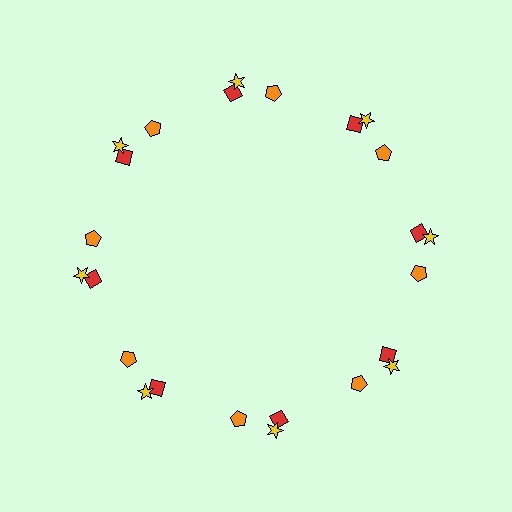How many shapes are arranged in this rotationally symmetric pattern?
There are 24 shapes, arranged in 8 groups of 3.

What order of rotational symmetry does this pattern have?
This pattern has 8-fold rotational symmetry.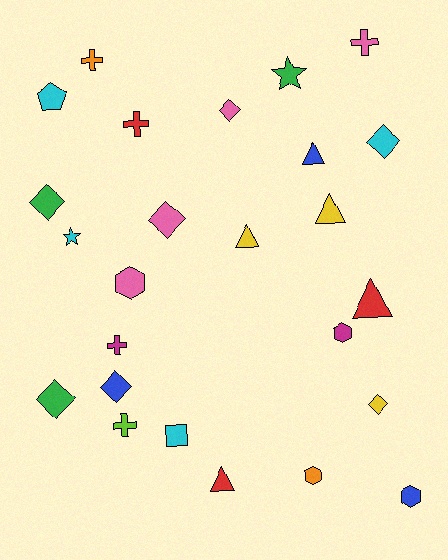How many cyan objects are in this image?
There are 4 cyan objects.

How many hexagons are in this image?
There are 4 hexagons.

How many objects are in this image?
There are 25 objects.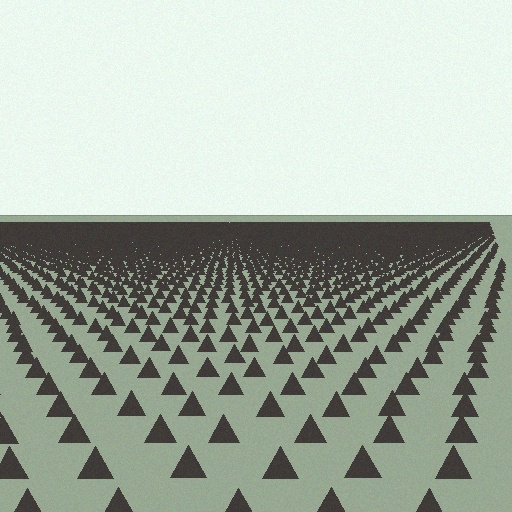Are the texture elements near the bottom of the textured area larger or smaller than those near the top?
Larger. Near the bottom, elements are closer to the viewer and appear at a bigger on-screen size.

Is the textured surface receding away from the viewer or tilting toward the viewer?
The surface is receding away from the viewer. Texture elements get smaller and denser toward the top.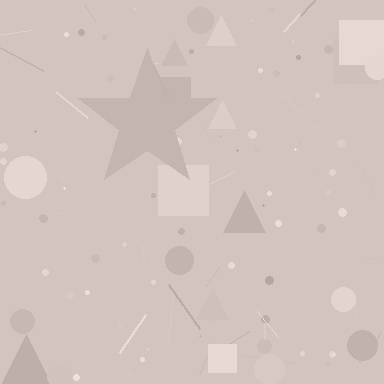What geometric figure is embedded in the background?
A star is embedded in the background.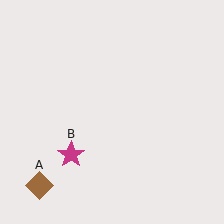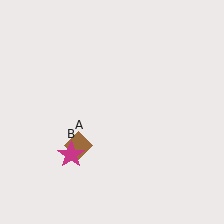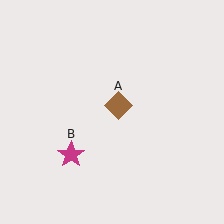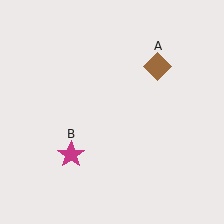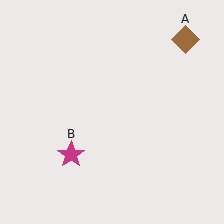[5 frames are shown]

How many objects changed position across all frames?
1 object changed position: brown diamond (object A).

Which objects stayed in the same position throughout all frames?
Magenta star (object B) remained stationary.